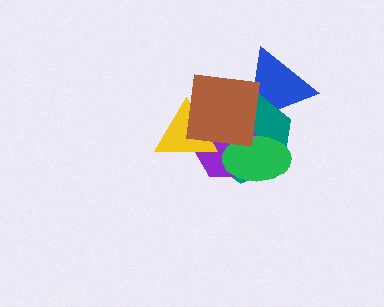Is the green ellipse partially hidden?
Yes, it is partially covered by another shape.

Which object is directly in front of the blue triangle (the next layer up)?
The teal hexagon is directly in front of the blue triangle.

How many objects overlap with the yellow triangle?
3 objects overlap with the yellow triangle.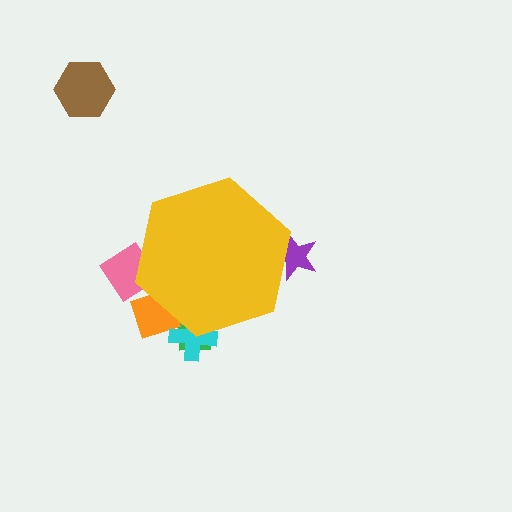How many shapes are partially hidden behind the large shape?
5 shapes are partially hidden.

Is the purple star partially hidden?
Yes, the purple star is partially hidden behind the yellow hexagon.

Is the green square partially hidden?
Yes, the green square is partially hidden behind the yellow hexagon.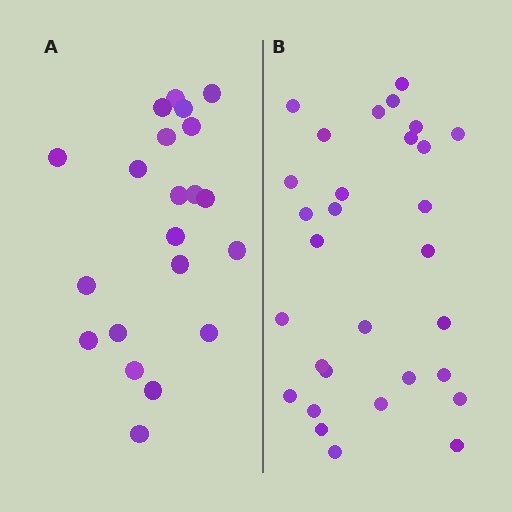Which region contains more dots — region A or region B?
Region B (the right region) has more dots.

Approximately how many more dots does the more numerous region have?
Region B has roughly 8 or so more dots than region A.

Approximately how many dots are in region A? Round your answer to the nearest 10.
About 20 dots. (The exact count is 21, which rounds to 20.)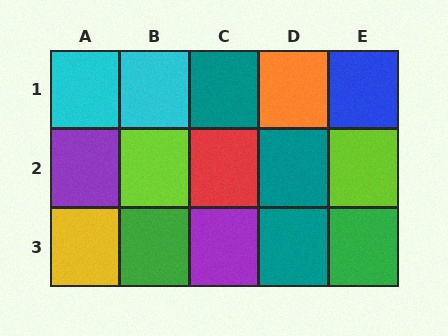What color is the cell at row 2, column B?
Lime.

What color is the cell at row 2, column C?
Red.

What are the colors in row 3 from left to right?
Yellow, green, purple, teal, green.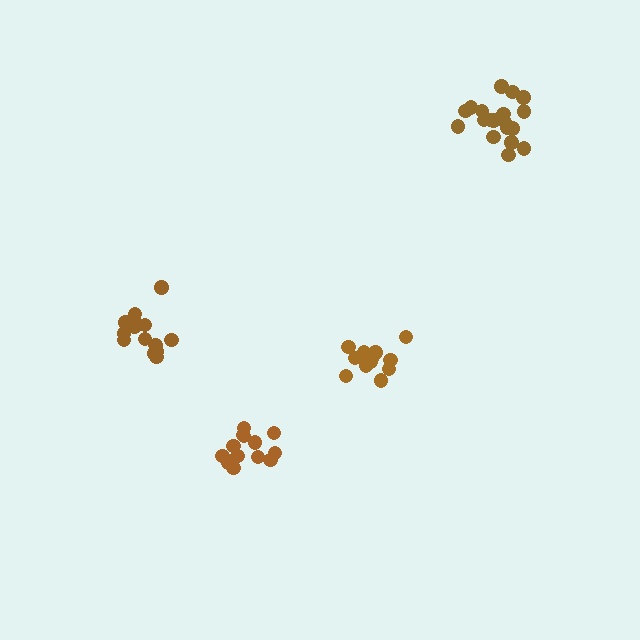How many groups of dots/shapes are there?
There are 4 groups.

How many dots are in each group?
Group 1: 14 dots, Group 2: 14 dots, Group 3: 19 dots, Group 4: 14 dots (61 total).